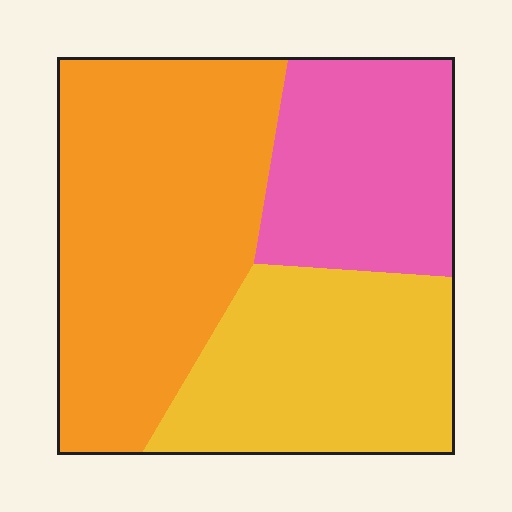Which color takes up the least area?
Pink, at roughly 25%.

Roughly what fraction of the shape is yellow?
Yellow takes up between a sixth and a third of the shape.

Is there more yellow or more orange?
Orange.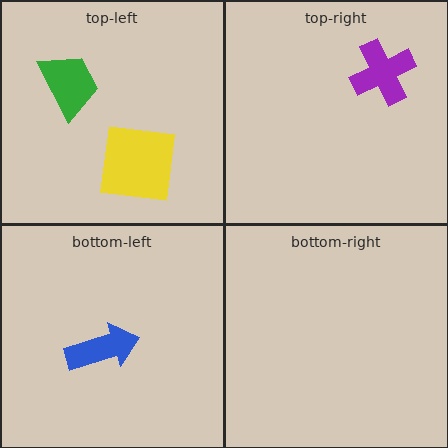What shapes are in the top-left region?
The green trapezoid, the yellow square.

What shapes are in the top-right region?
The purple cross.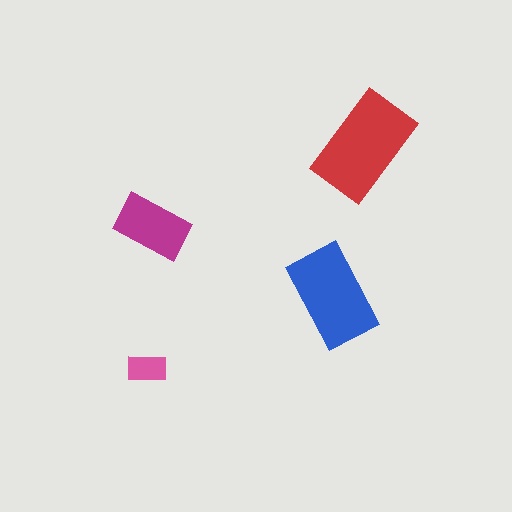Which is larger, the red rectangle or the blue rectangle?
The red one.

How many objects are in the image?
There are 4 objects in the image.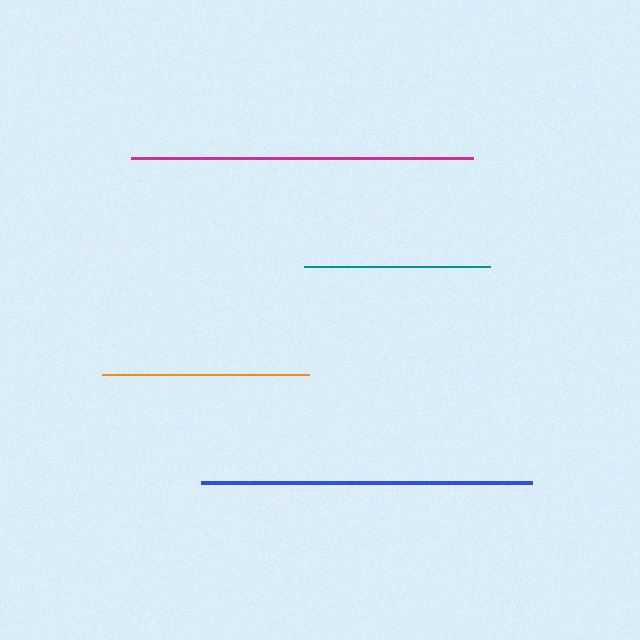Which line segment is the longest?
The magenta line is the longest at approximately 342 pixels.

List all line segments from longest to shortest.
From longest to shortest: magenta, blue, orange, teal.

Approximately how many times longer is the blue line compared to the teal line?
The blue line is approximately 1.8 times the length of the teal line.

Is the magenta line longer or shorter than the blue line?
The magenta line is longer than the blue line.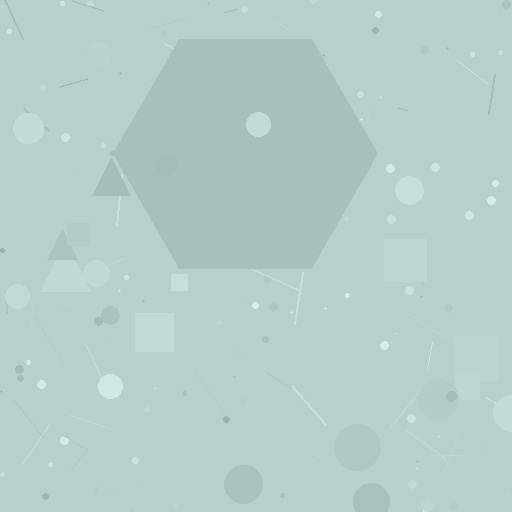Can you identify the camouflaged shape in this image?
The camouflaged shape is a hexagon.